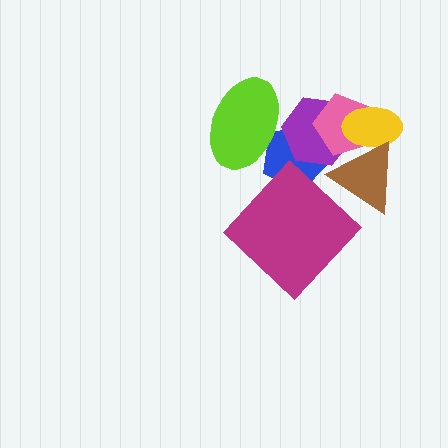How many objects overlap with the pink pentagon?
4 objects overlap with the pink pentagon.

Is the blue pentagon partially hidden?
Yes, it is partially covered by another shape.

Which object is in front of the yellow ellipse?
The brown triangle is in front of the yellow ellipse.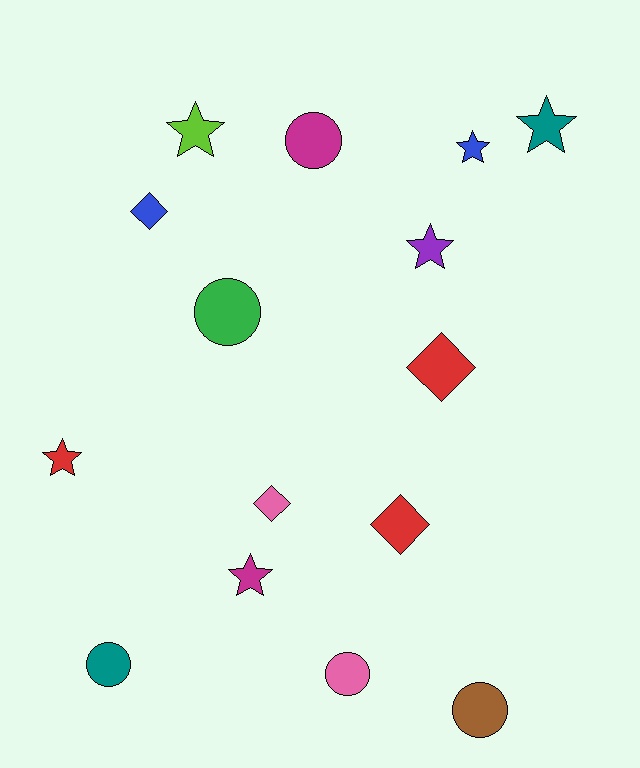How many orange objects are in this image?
There are no orange objects.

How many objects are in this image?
There are 15 objects.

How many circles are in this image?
There are 5 circles.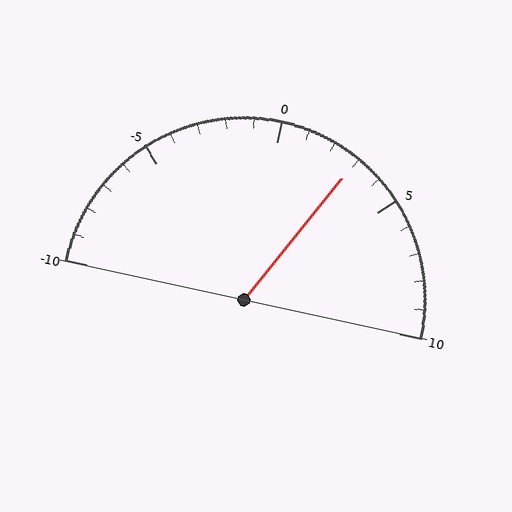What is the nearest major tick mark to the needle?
The nearest major tick mark is 5.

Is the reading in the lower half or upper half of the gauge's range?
The reading is in the upper half of the range (-10 to 10).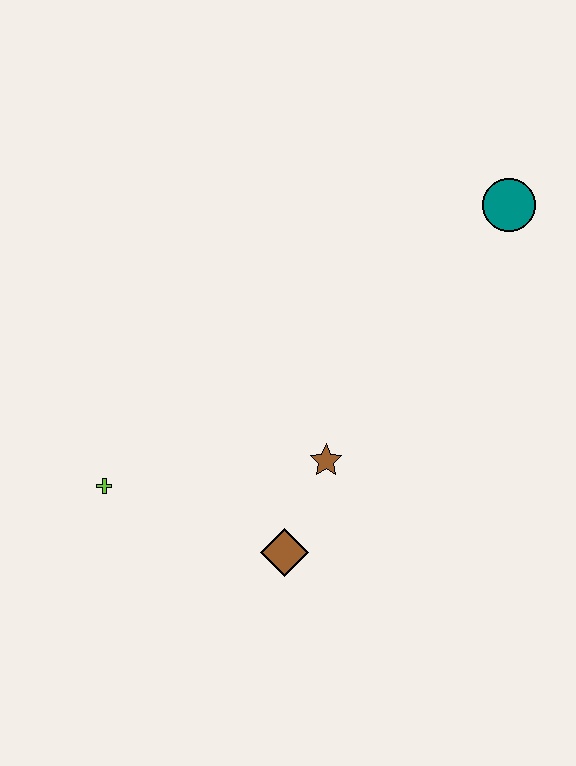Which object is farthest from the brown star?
The teal circle is farthest from the brown star.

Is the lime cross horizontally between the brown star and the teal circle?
No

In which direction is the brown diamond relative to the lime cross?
The brown diamond is to the right of the lime cross.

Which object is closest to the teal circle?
The brown star is closest to the teal circle.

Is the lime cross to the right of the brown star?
No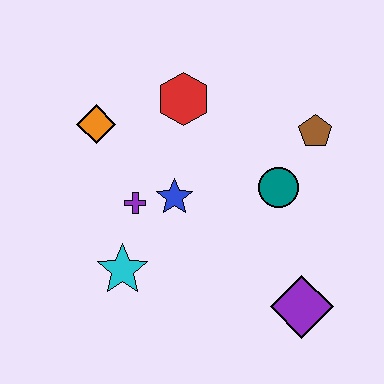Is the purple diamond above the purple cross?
No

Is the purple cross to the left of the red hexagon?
Yes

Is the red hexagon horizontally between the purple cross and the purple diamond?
Yes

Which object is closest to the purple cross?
The blue star is closest to the purple cross.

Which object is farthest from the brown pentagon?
The cyan star is farthest from the brown pentagon.